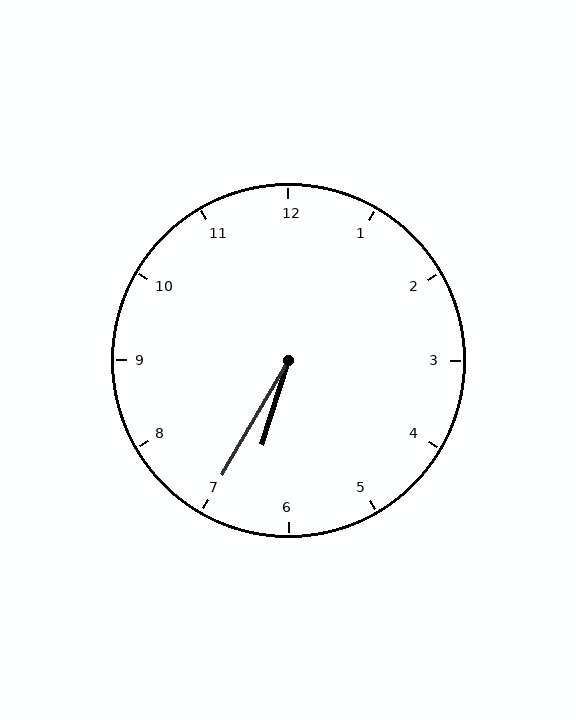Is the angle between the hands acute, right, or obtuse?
It is acute.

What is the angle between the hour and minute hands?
Approximately 12 degrees.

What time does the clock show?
6:35.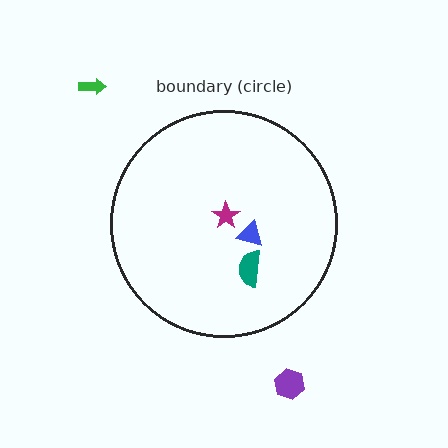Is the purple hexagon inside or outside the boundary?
Outside.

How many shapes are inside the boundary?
3 inside, 2 outside.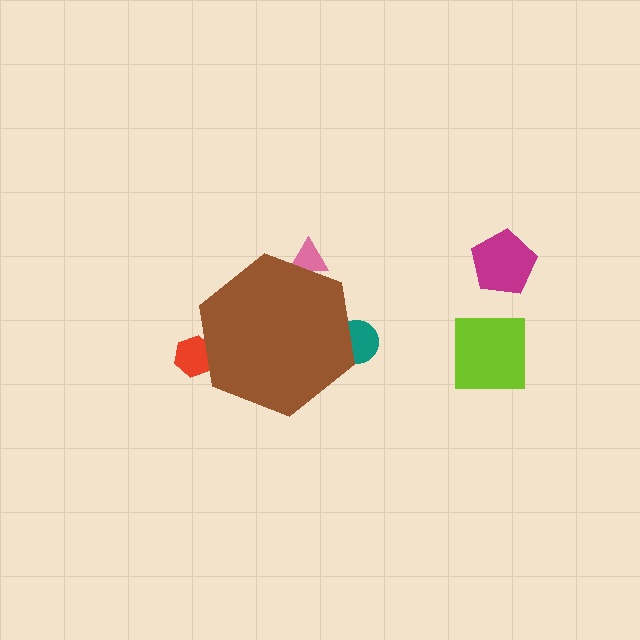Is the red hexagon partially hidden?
Yes, the red hexagon is partially hidden behind the brown hexagon.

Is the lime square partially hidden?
No, the lime square is fully visible.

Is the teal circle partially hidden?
Yes, the teal circle is partially hidden behind the brown hexagon.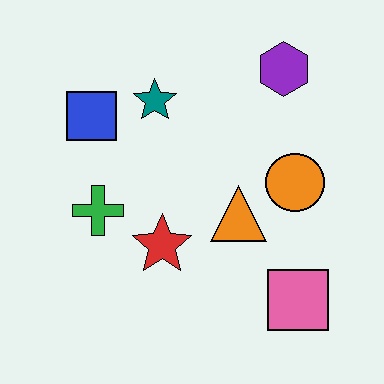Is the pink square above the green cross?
No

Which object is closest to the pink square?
The orange triangle is closest to the pink square.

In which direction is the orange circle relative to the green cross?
The orange circle is to the right of the green cross.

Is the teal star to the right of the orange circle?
No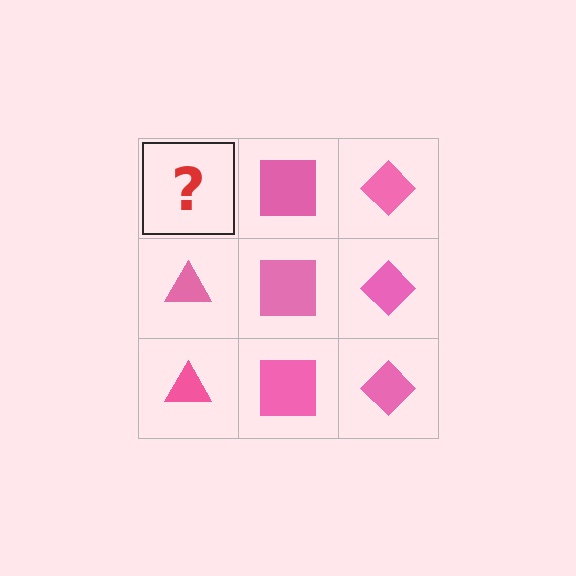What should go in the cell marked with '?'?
The missing cell should contain a pink triangle.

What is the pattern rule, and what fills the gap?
The rule is that each column has a consistent shape. The gap should be filled with a pink triangle.